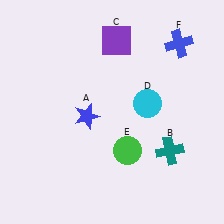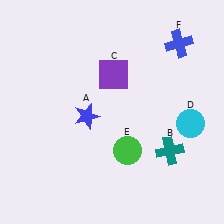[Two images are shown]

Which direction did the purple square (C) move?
The purple square (C) moved down.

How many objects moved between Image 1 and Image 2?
2 objects moved between the two images.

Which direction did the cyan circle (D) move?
The cyan circle (D) moved right.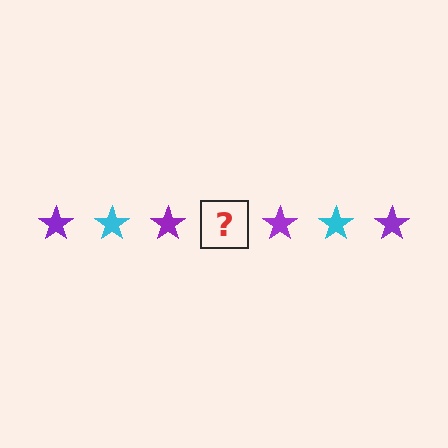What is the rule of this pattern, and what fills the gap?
The rule is that the pattern cycles through purple, cyan stars. The gap should be filled with a cyan star.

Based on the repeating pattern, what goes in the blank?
The blank should be a cyan star.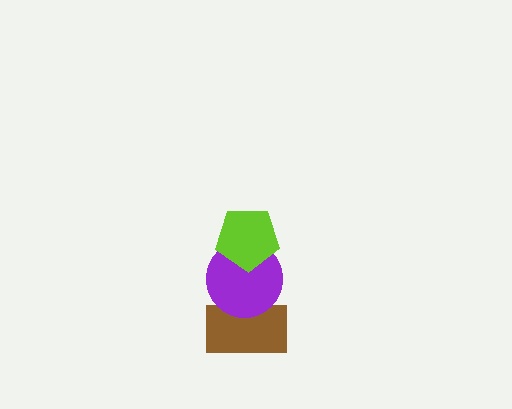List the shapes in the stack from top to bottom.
From top to bottom: the lime pentagon, the purple circle, the brown rectangle.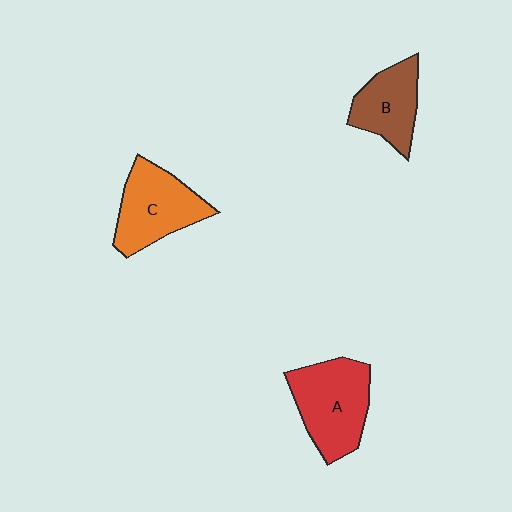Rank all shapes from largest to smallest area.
From largest to smallest: A (red), C (orange), B (brown).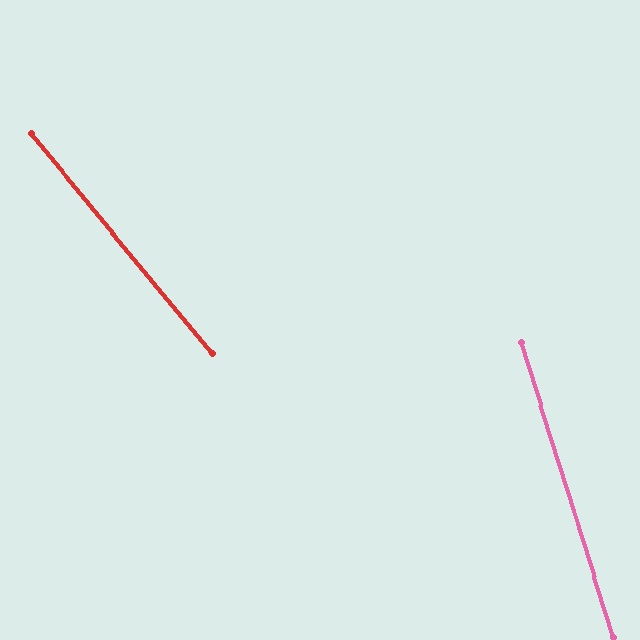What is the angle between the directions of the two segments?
Approximately 22 degrees.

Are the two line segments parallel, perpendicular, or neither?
Neither parallel nor perpendicular — they differ by about 22°.